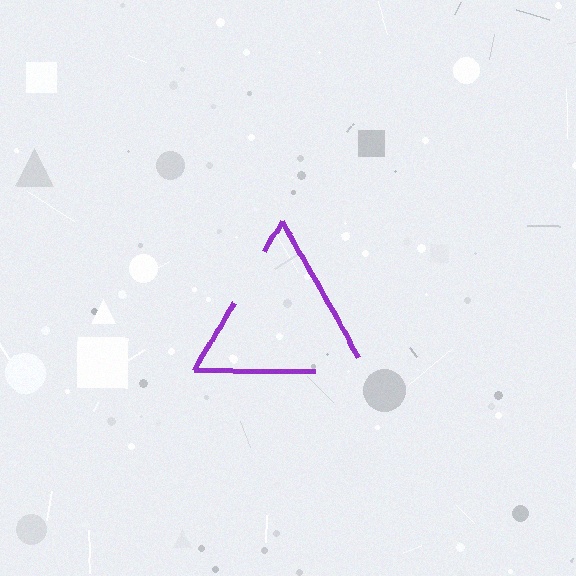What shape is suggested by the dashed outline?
The dashed outline suggests a triangle.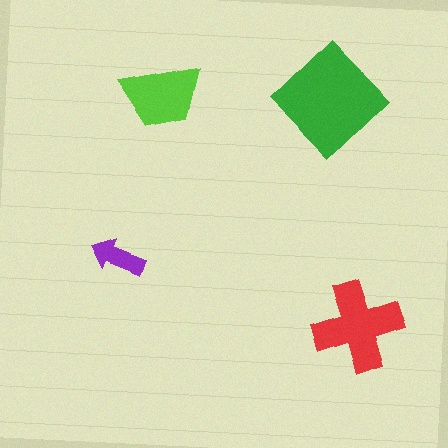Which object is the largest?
The green diamond.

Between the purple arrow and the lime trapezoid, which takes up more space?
The lime trapezoid.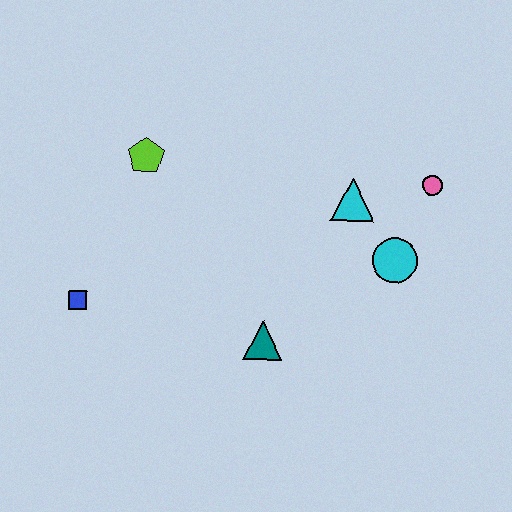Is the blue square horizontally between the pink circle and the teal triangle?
No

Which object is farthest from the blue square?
The pink circle is farthest from the blue square.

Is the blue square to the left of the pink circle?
Yes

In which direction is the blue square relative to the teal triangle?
The blue square is to the left of the teal triangle.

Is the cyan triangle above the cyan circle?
Yes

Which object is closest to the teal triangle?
The cyan circle is closest to the teal triangle.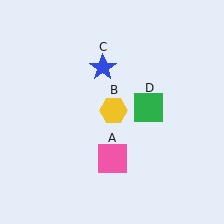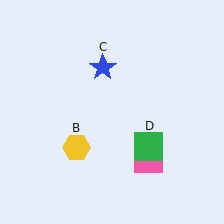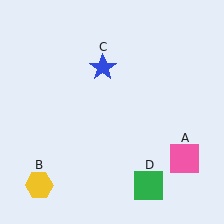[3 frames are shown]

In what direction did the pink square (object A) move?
The pink square (object A) moved right.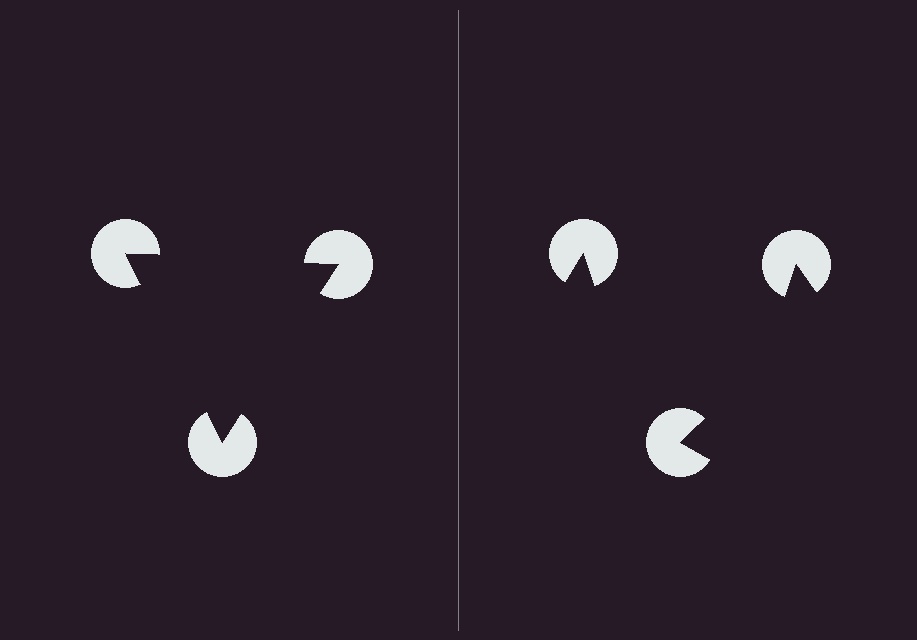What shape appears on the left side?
An illusory triangle.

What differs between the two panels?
The pac-man discs are positioned identically on both sides; only the wedge orientations differ. On the left they align to a triangle; on the right they are misaligned.